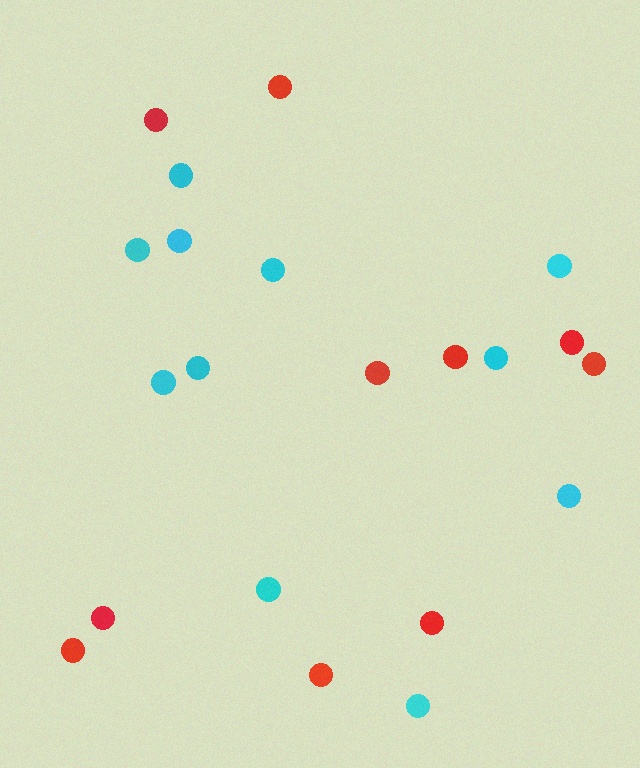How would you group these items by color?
There are 2 groups: one group of cyan circles (11) and one group of red circles (10).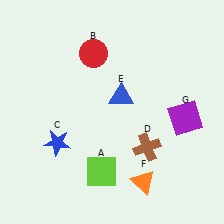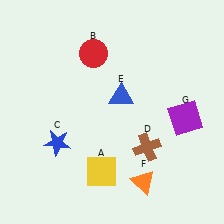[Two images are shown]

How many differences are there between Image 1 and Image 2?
There is 1 difference between the two images.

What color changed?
The square (A) changed from lime in Image 1 to yellow in Image 2.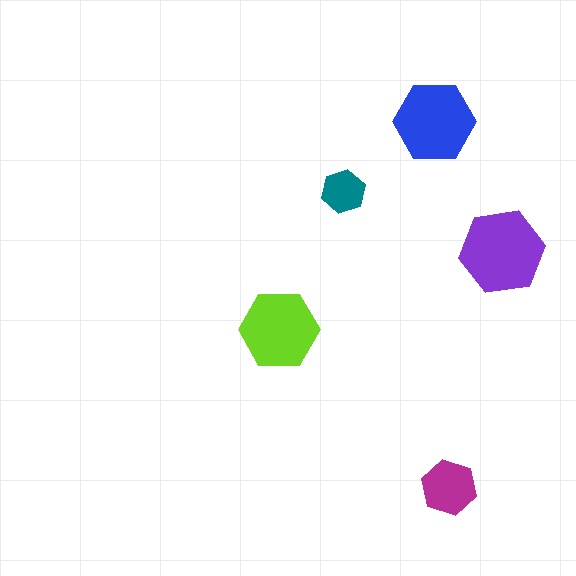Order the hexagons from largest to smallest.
the purple one, the blue one, the lime one, the magenta one, the teal one.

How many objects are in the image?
There are 5 objects in the image.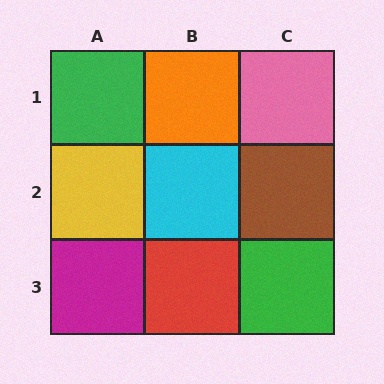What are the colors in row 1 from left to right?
Green, orange, pink.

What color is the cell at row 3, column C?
Green.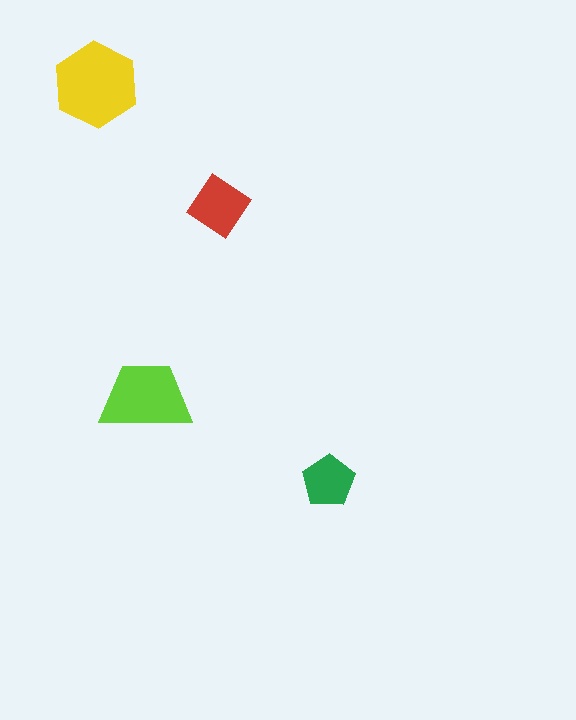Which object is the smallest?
The green pentagon.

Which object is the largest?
The yellow hexagon.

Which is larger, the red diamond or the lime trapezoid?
The lime trapezoid.